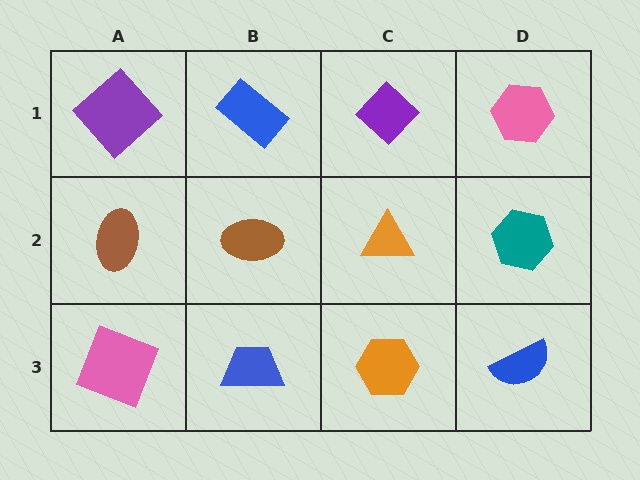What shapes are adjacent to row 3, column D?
A teal hexagon (row 2, column D), an orange hexagon (row 3, column C).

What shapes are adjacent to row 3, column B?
A brown ellipse (row 2, column B), a pink square (row 3, column A), an orange hexagon (row 3, column C).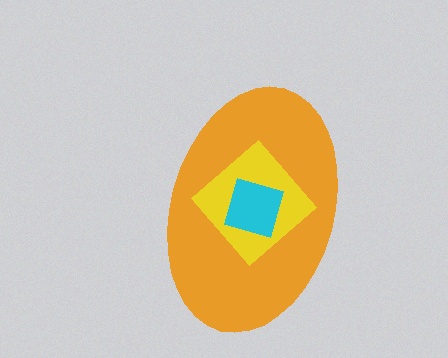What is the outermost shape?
The orange ellipse.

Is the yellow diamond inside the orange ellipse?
Yes.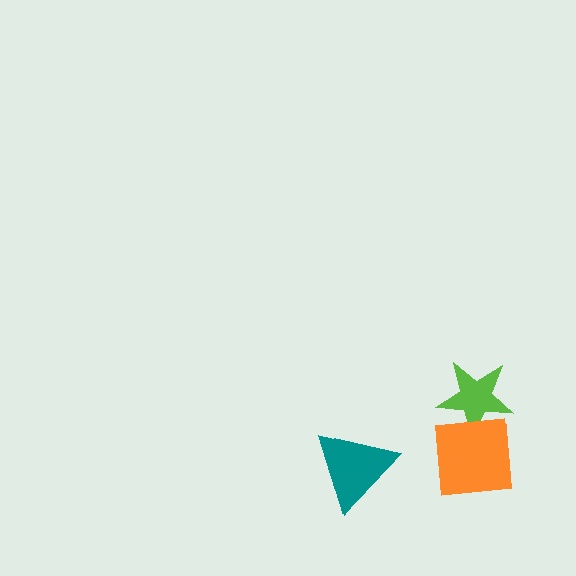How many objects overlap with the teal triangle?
0 objects overlap with the teal triangle.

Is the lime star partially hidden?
Yes, it is partially covered by another shape.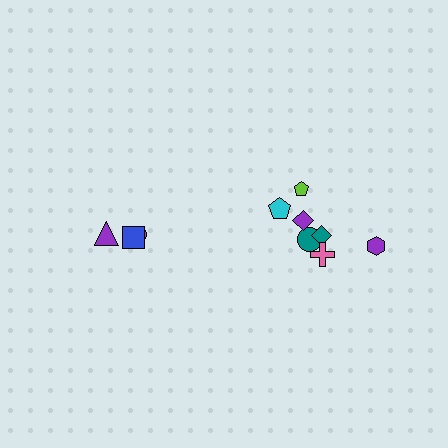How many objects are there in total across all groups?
There are 10 objects.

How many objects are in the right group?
There are 7 objects.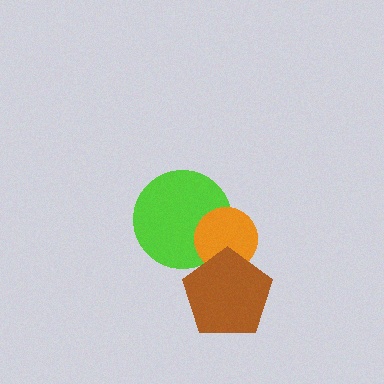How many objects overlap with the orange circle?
2 objects overlap with the orange circle.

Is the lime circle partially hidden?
Yes, it is partially covered by another shape.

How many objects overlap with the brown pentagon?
1 object overlaps with the brown pentagon.